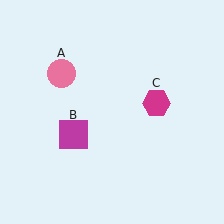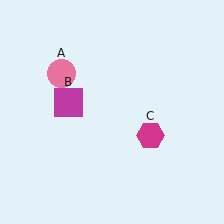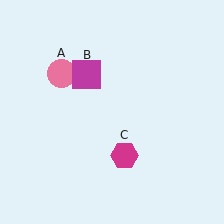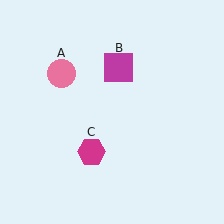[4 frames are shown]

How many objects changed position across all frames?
2 objects changed position: magenta square (object B), magenta hexagon (object C).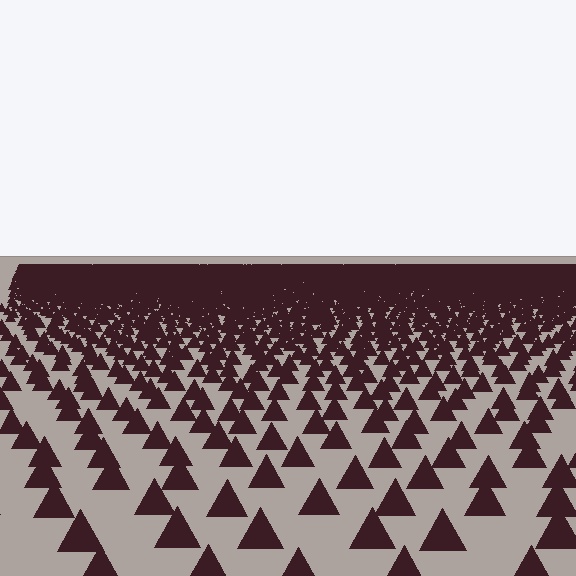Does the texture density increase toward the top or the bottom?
Density increases toward the top.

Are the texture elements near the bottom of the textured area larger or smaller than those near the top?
Larger. Near the bottom, elements are closer to the viewer and appear at a bigger on-screen size.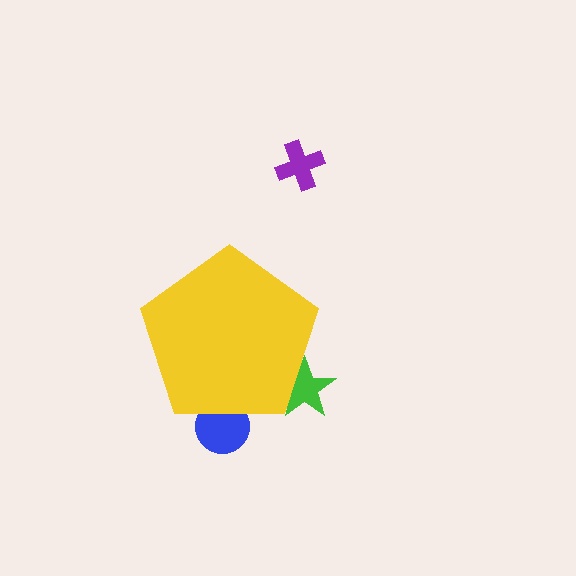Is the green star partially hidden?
Yes, the green star is partially hidden behind the yellow pentagon.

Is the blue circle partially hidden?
Yes, the blue circle is partially hidden behind the yellow pentagon.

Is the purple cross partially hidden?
No, the purple cross is fully visible.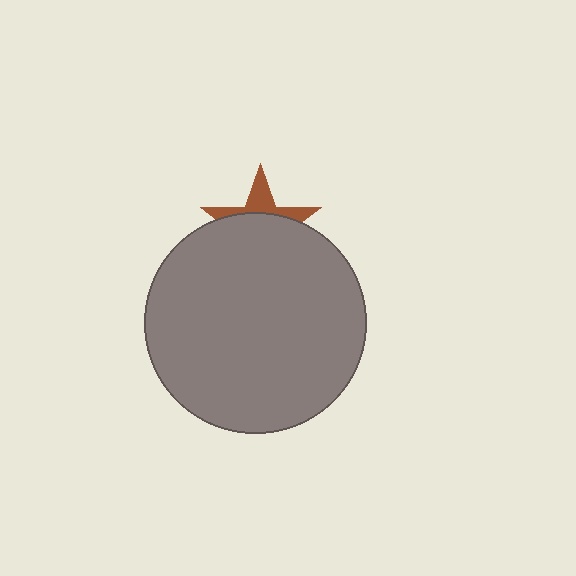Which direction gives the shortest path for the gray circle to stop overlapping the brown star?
Moving down gives the shortest separation.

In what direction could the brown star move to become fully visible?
The brown star could move up. That would shift it out from behind the gray circle entirely.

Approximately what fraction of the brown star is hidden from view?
Roughly 67% of the brown star is hidden behind the gray circle.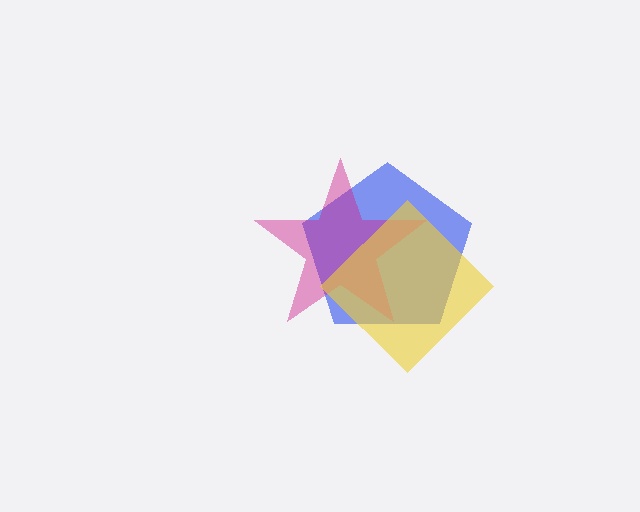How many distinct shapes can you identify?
There are 3 distinct shapes: a blue pentagon, a magenta star, a yellow diamond.